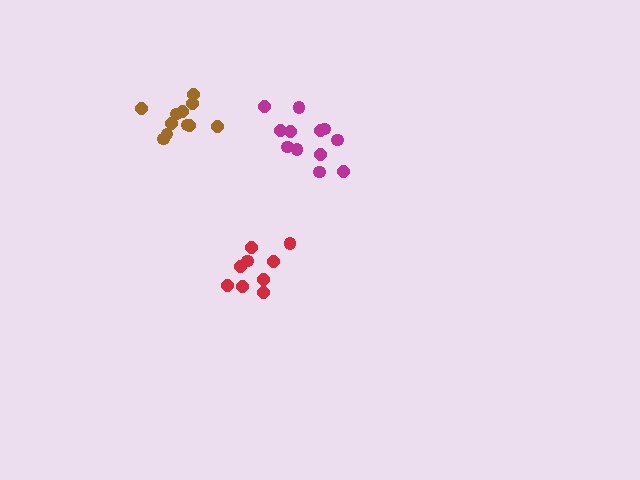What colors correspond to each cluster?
The clusters are colored: red, brown, magenta.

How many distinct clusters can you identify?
There are 3 distinct clusters.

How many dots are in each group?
Group 1: 9 dots, Group 2: 11 dots, Group 3: 12 dots (32 total).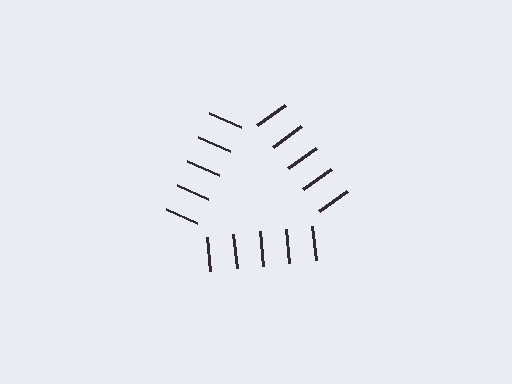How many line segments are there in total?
15 — 5 along each of the 3 edges.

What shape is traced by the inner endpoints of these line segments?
An illusory triangle — the line segments terminate on its edges but no continuous stroke is drawn.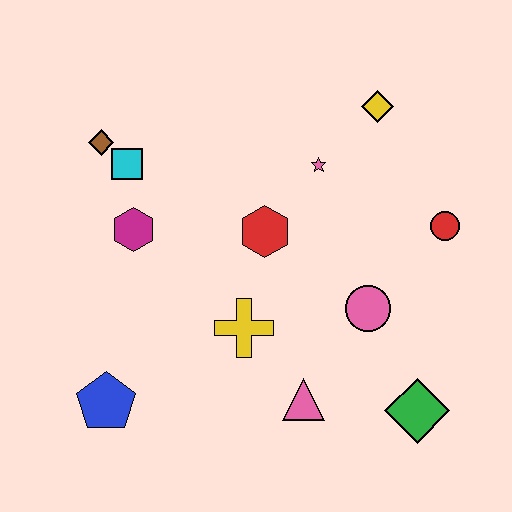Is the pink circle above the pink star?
No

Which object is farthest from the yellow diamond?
The blue pentagon is farthest from the yellow diamond.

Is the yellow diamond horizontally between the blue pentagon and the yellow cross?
No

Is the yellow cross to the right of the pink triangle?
No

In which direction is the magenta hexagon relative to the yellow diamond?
The magenta hexagon is to the left of the yellow diamond.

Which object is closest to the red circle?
The pink circle is closest to the red circle.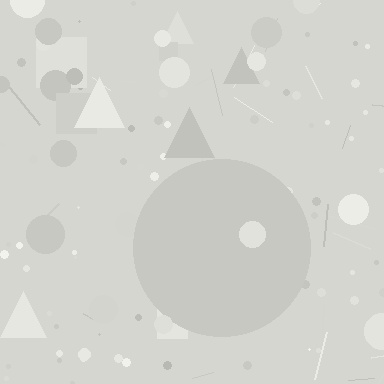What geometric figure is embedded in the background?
A circle is embedded in the background.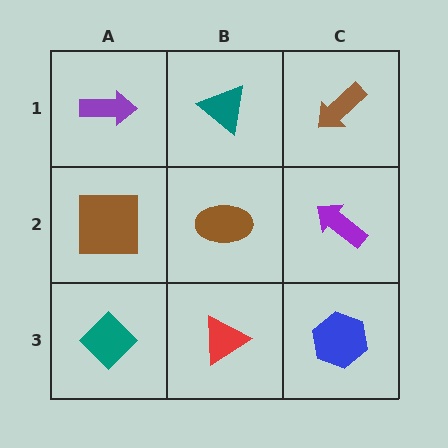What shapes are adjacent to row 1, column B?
A brown ellipse (row 2, column B), a purple arrow (row 1, column A), a brown arrow (row 1, column C).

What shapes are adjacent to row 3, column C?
A purple arrow (row 2, column C), a red triangle (row 3, column B).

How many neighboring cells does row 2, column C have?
3.